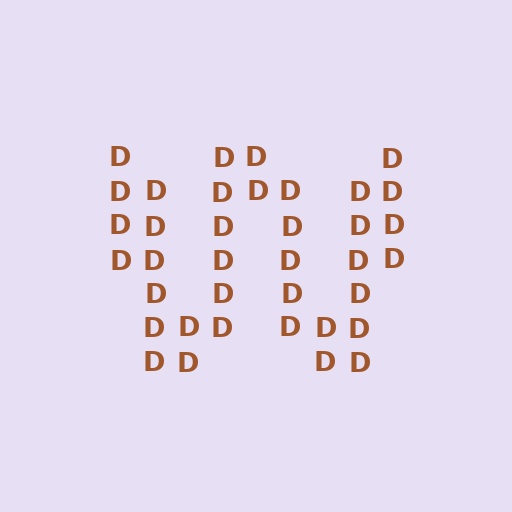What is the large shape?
The large shape is the letter W.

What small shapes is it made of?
It is made of small letter D's.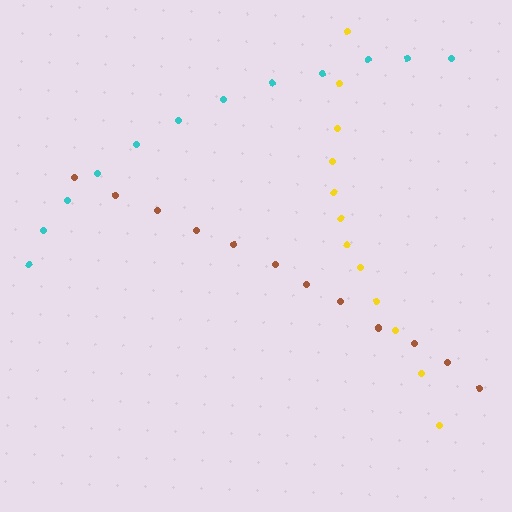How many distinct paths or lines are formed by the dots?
There are 3 distinct paths.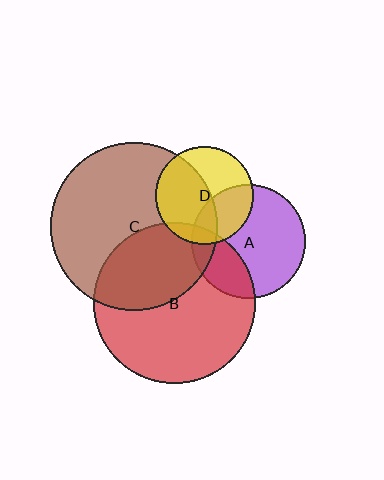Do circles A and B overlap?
Yes.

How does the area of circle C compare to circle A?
Approximately 2.2 times.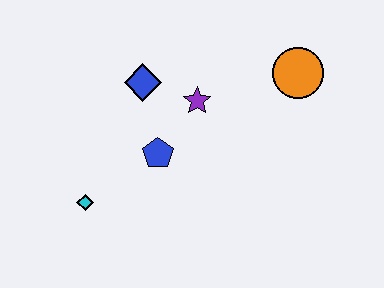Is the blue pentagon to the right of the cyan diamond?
Yes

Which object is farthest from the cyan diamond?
The orange circle is farthest from the cyan diamond.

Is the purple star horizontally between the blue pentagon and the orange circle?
Yes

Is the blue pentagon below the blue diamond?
Yes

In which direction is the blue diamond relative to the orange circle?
The blue diamond is to the left of the orange circle.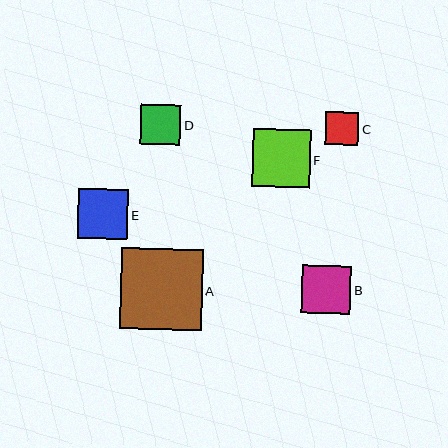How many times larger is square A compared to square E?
Square A is approximately 1.6 times the size of square E.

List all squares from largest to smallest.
From largest to smallest: A, F, E, B, D, C.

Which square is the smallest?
Square C is the smallest with a size of approximately 34 pixels.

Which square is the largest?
Square A is the largest with a size of approximately 81 pixels.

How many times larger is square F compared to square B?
Square F is approximately 1.2 times the size of square B.